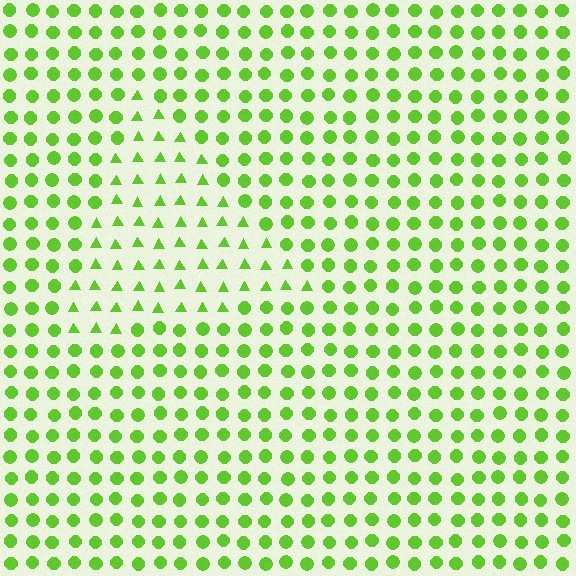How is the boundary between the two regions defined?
The boundary is defined by a change in element shape: triangles inside vs. circles outside. All elements share the same color and spacing.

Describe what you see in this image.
The image is filled with small lime elements arranged in a uniform grid. A triangle-shaped region contains triangles, while the surrounding area contains circles. The boundary is defined purely by the change in element shape.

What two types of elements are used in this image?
The image uses triangles inside the triangle region and circles outside it.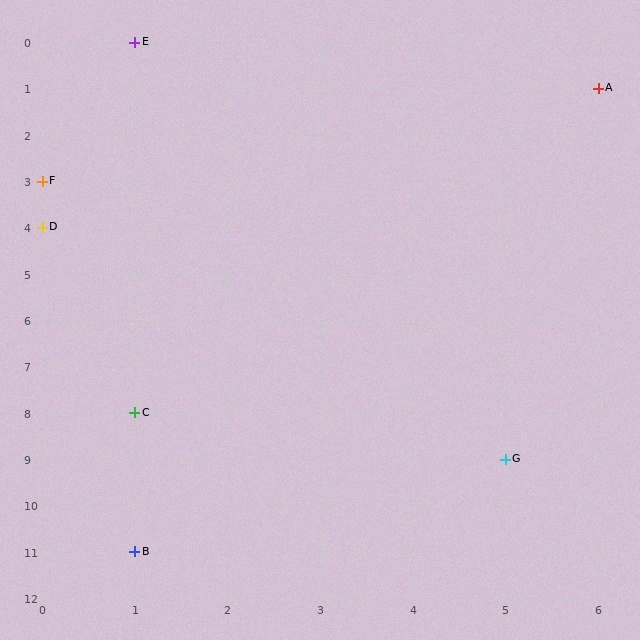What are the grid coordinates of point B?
Point B is at grid coordinates (1, 11).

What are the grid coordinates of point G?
Point G is at grid coordinates (5, 9).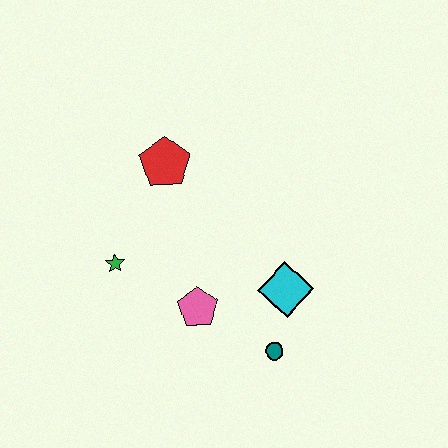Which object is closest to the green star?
The pink pentagon is closest to the green star.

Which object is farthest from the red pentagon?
The teal circle is farthest from the red pentagon.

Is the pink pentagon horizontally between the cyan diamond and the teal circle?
No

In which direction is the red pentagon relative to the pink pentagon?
The red pentagon is above the pink pentagon.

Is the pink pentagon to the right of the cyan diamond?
No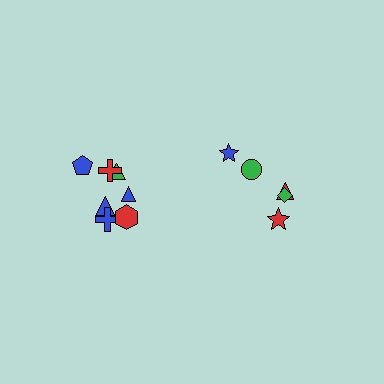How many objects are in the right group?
There are 5 objects.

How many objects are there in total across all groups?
There are 12 objects.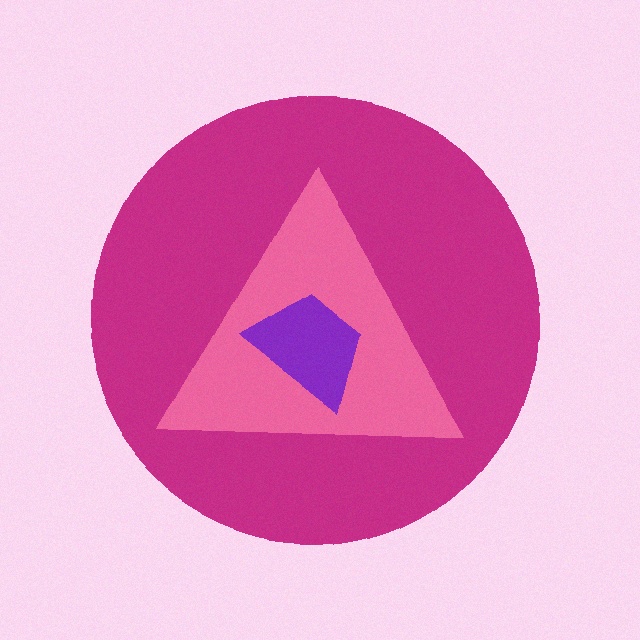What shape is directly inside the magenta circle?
The pink triangle.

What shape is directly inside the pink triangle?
The purple trapezoid.